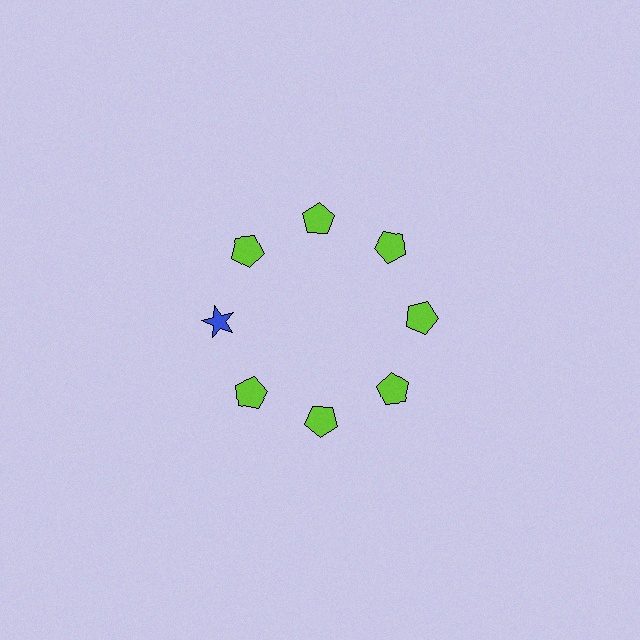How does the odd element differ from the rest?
It differs in both color (blue instead of lime) and shape (star instead of pentagon).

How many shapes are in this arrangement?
There are 8 shapes arranged in a ring pattern.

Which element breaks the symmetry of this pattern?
The blue star at roughly the 9 o'clock position breaks the symmetry. All other shapes are lime pentagons.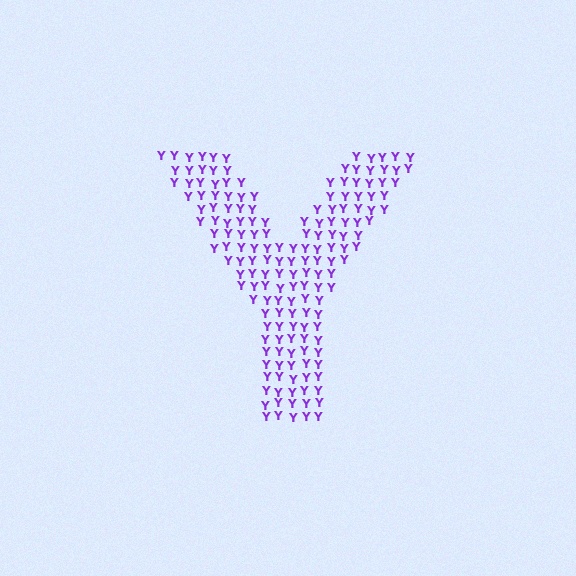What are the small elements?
The small elements are letter Y's.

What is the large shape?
The large shape is the letter Y.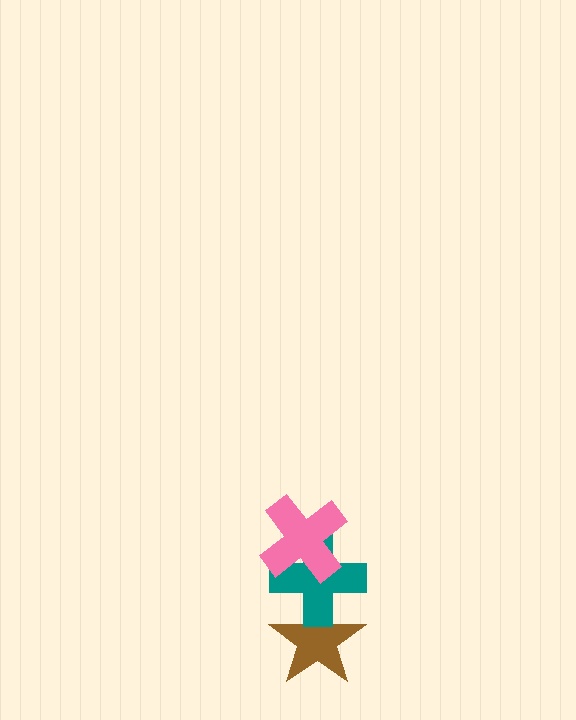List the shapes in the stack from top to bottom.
From top to bottom: the pink cross, the teal cross, the brown star.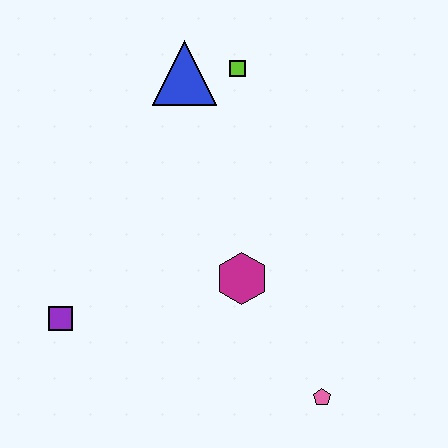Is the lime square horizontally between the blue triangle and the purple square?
No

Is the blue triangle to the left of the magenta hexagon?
Yes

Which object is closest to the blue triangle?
The lime square is closest to the blue triangle.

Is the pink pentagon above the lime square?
No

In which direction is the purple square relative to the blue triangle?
The purple square is below the blue triangle.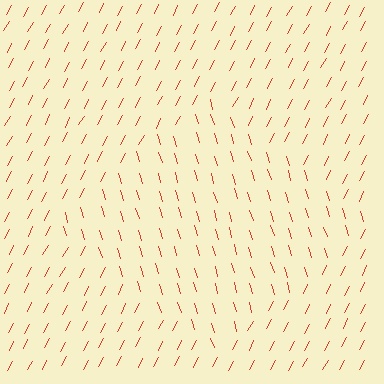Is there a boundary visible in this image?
Yes, there is a texture boundary formed by a change in line orientation.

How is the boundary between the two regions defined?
The boundary is defined purely by a change in line orientation (approximately 45 degrees difference). All lines are the same color and thickness.